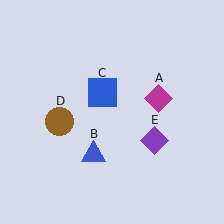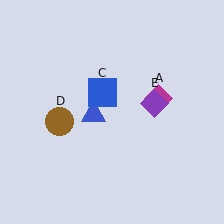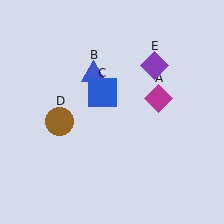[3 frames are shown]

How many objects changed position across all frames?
2 objects changed position: blue triangle (object B), purple diamond (object E).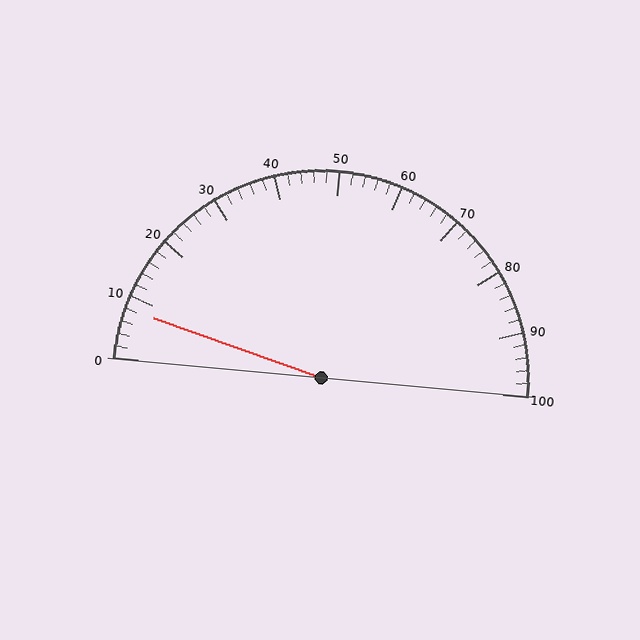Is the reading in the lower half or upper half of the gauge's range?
The reading is in the lower half of the range (0 to 100).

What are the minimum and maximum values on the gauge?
The gauge ranges from 0 to 100.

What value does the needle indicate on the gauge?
The needle indicates approximately 8.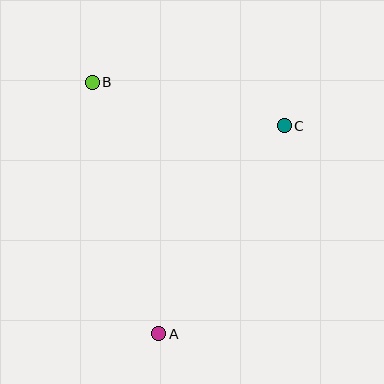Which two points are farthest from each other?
Points A and B are farthest from each other.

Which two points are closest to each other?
Points B and C are closest to each other.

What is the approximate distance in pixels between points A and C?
The distance between A and C is approximately 243 pixels.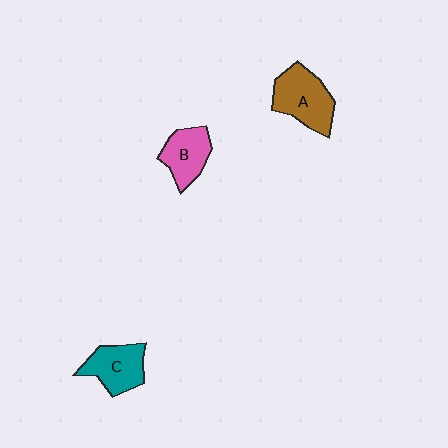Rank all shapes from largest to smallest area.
From largest to smallest: A (brown), C (teal), B (pink).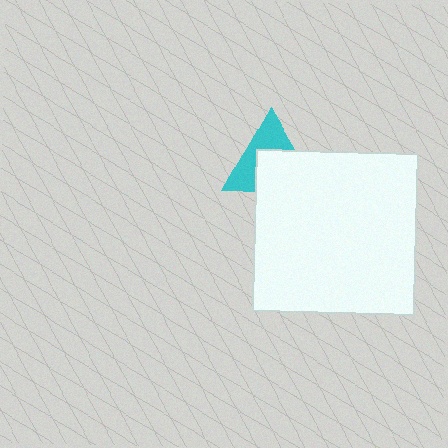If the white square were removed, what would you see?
You would see the complete cyan triangle.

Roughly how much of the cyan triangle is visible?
About half of it is visible (roughly 46%).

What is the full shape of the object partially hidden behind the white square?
The partially hidden object is a cyan triangle.